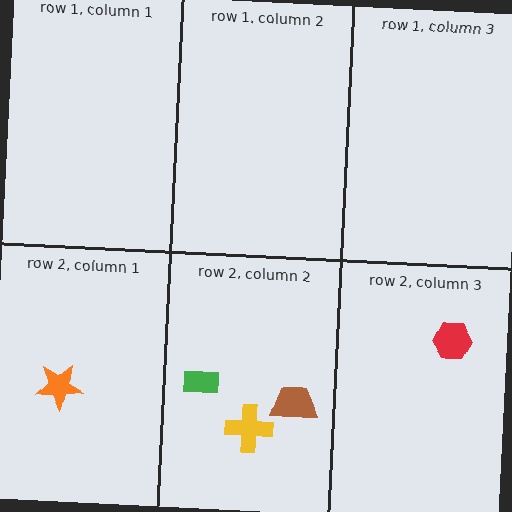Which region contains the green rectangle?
The row 2, column 2 region.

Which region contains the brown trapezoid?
The row 2, column 2 region.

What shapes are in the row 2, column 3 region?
The red hexagon.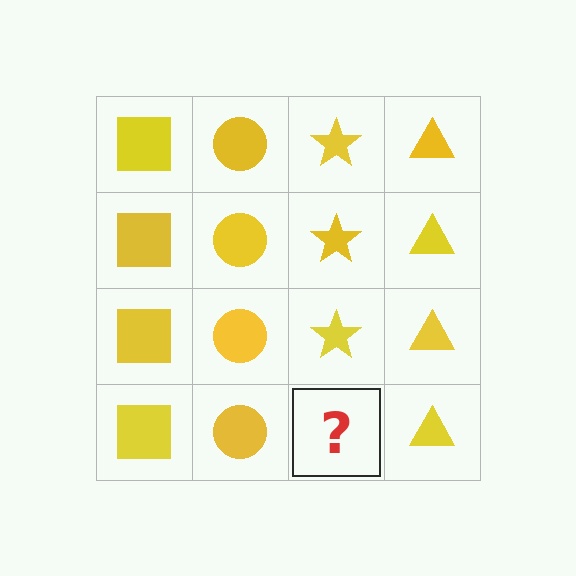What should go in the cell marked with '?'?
The missing cell should contain a yellow star.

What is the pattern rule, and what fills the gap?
The rule is that each column has a consistent shape. The gap should be filled with a yellow star.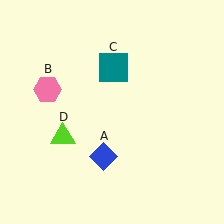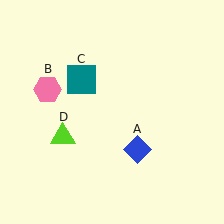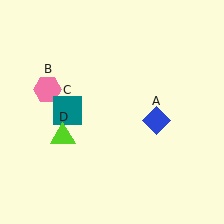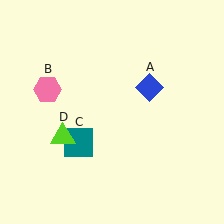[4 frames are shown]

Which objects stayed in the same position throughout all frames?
Pink hexagon (object B) and lime triangle (object D) remained stationary.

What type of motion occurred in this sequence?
The blue diamond (object A), teal square (object C) rotated counterclockwise around the center of the scene.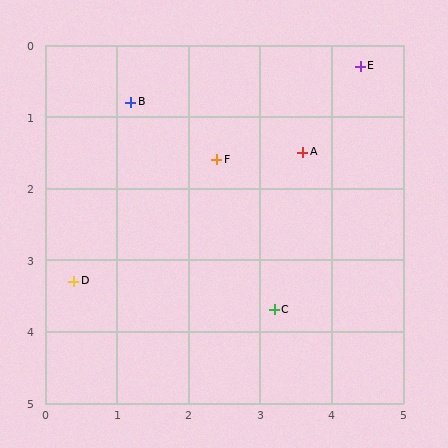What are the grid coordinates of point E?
Point E is at approximately (4.4, 0.3).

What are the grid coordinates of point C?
Point C is at approximately (3.2, 3.7).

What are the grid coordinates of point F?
Point F is at approximately (2.4, 1.6).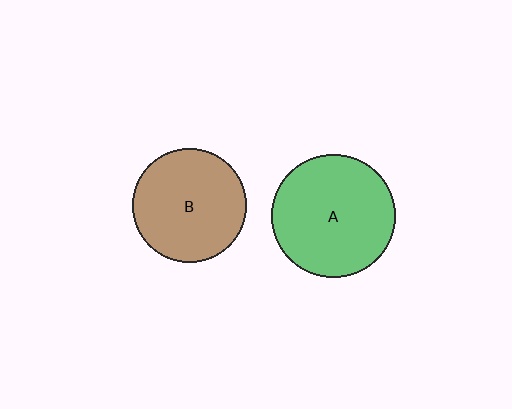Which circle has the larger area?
Circle A (green).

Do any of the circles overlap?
No, none of the circles overlap.